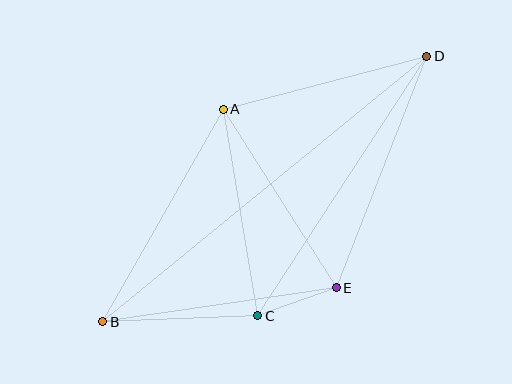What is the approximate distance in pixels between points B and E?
The distance between B and E is approximately 236 pixels.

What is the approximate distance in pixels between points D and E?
The distance between D and E is approximately 248 pixels.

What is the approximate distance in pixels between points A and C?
The distance between A and C is approximately 209 pixels.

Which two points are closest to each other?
Points C and E are closest to each other.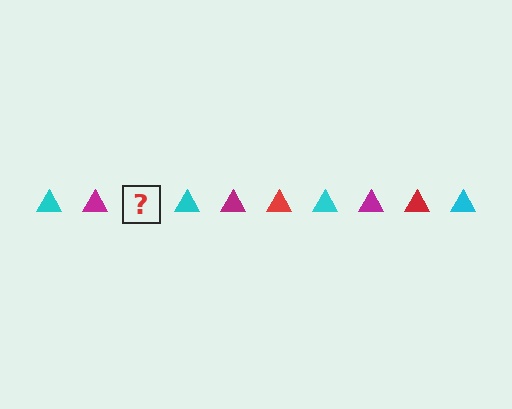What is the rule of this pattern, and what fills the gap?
The rule is that the pattern cycles through cyan, magenta, red triangles. The gap should be filled with a red triangle.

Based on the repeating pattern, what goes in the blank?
The blank should be a red triangle.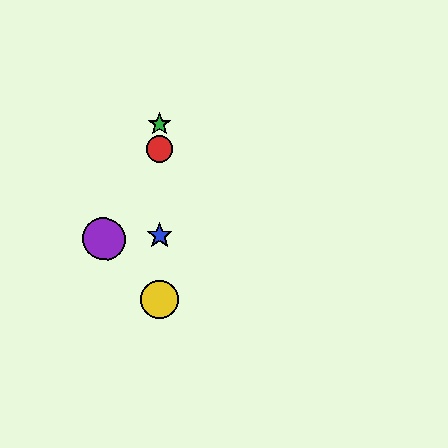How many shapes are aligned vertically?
4 shapes (the red circle, the blue star, the green star, the yellow circle) are aligned vertically.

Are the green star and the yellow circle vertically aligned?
Yes, both are at x≈160.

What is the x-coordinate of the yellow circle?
The yellow circle is at x≈159.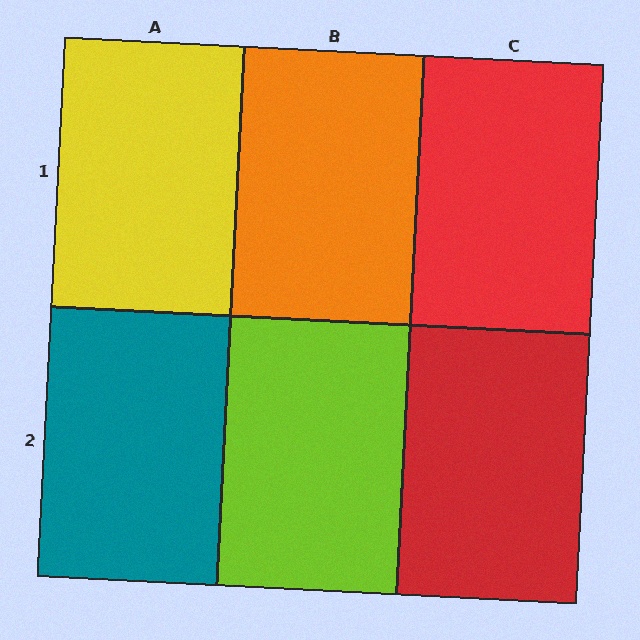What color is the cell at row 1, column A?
Yellow.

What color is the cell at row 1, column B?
Orange.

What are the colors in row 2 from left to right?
Teal, lime, red.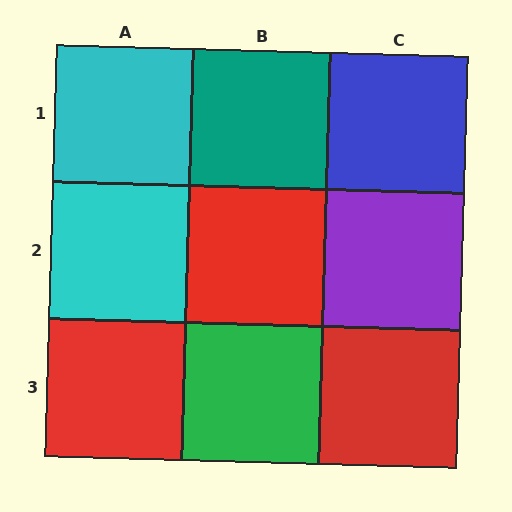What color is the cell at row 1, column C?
Blue.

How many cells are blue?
1 cell is blue.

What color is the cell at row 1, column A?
Cyan.